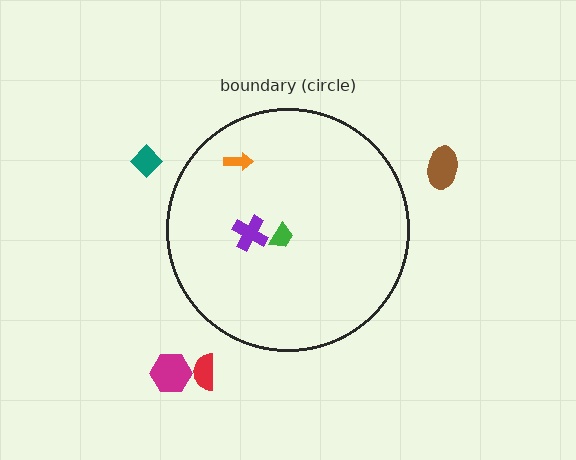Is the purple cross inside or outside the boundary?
Inside.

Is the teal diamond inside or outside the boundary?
Outside.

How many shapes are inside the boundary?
3 inside, 4 outside.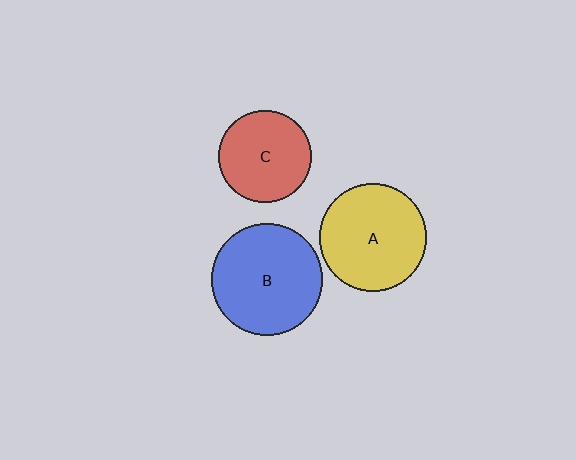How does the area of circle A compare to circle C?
Approximately 1.3 times.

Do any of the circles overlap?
No, none of the circles overlap.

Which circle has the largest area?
Circle B (blue).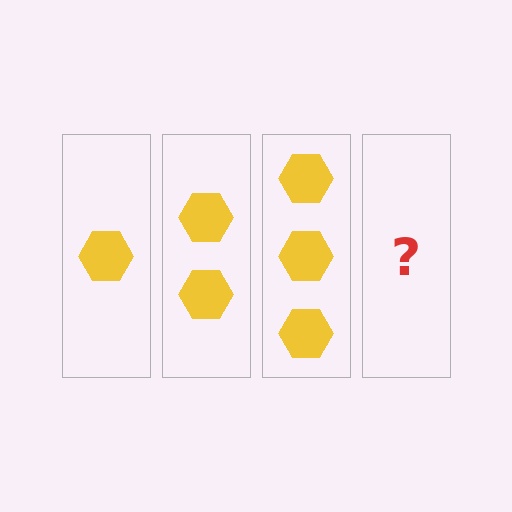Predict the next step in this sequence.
The next step is 4 hexagons.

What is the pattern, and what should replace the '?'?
The pattern is that each step adds one more hexagon. The '?' should be 4 hexagons.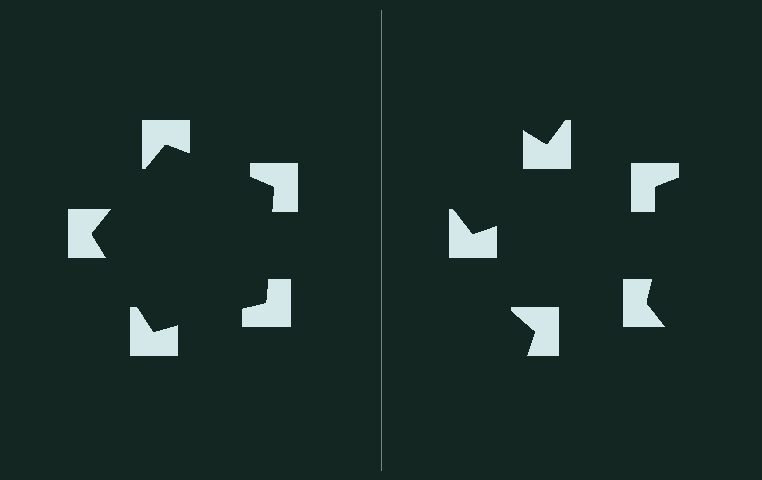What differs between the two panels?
The notched squares are positioned identically on both sides; only the wedge orientations differ. On the left they align to a pentagon; on the right they are misaligned.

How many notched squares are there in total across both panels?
10 — 5 on each side.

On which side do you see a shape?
An illusory pentagon appears on the left side. On the right side the wedge cuts are rotated, so no coherent shape forms.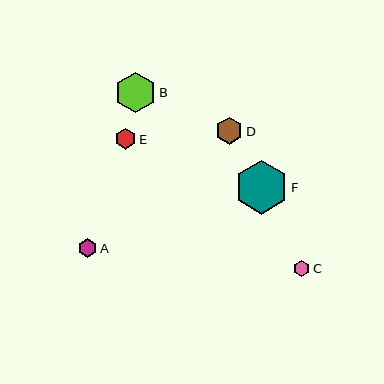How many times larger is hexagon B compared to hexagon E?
Hexagon B is approximately 1.9 times the size of hexagon E.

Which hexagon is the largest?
Hexagon F is the largest with a size of approximately 54 pixels.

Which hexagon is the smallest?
Hexagon C is the smallest with a size of approximately 16 pixels.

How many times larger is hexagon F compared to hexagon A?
Hexagon F is approximately 2.8 times the size of hexagon A.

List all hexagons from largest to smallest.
From largest to smallest: F, B, D, E, A, C.